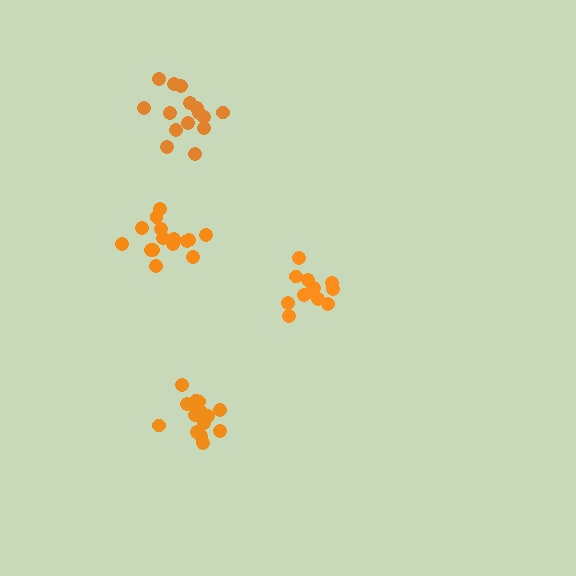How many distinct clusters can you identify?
There are 4 distinct clusters.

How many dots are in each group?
Group 1: 12 dots, Group 2: 15 dots, Group 3: 15 dots, Group 4: 15 dots (57 total).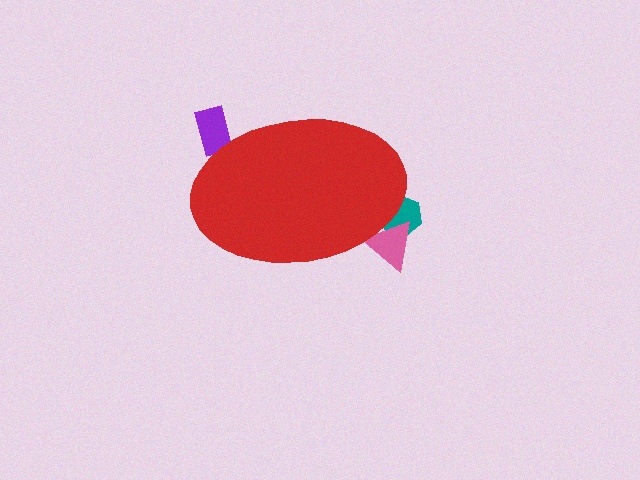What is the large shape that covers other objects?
A red ellipse.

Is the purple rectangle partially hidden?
Yes, the purple rectangle is partially hidden behind the red ellipse.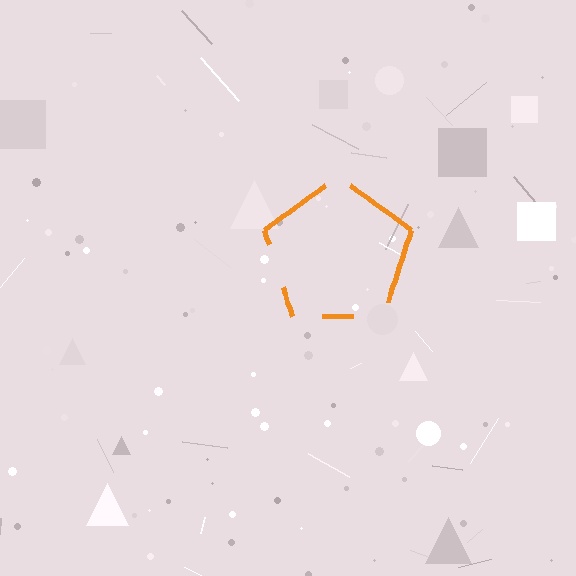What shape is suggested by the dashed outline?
The dashed outline suggests a pentagon.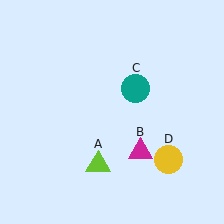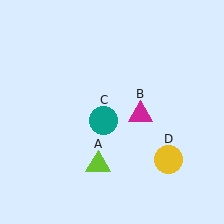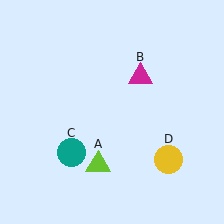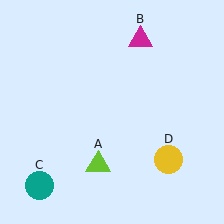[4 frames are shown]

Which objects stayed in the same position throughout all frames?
Lime triangle (object A) and yellow circle (object D) remained stationary.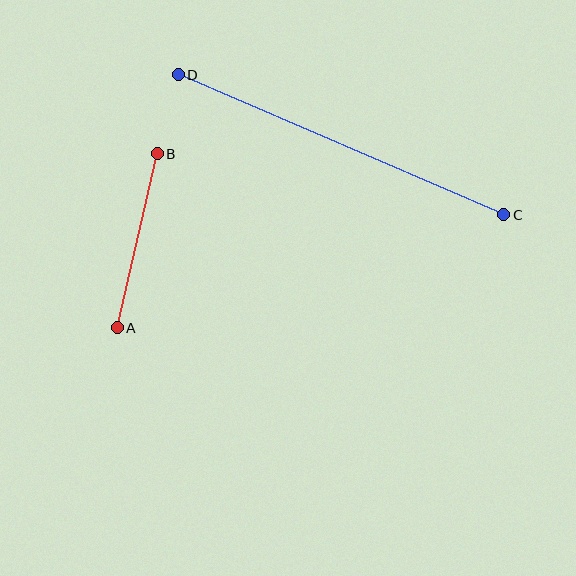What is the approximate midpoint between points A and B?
The midpoint is at approximately (137, 241) pixels.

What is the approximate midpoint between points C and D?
The midpoint is at approximately (341, 145) pixels.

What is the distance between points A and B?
The distance is approximately 179 pixels.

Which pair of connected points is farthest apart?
Points C and D are farthest apart.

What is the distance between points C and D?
The distance is approximately 355 pixels.